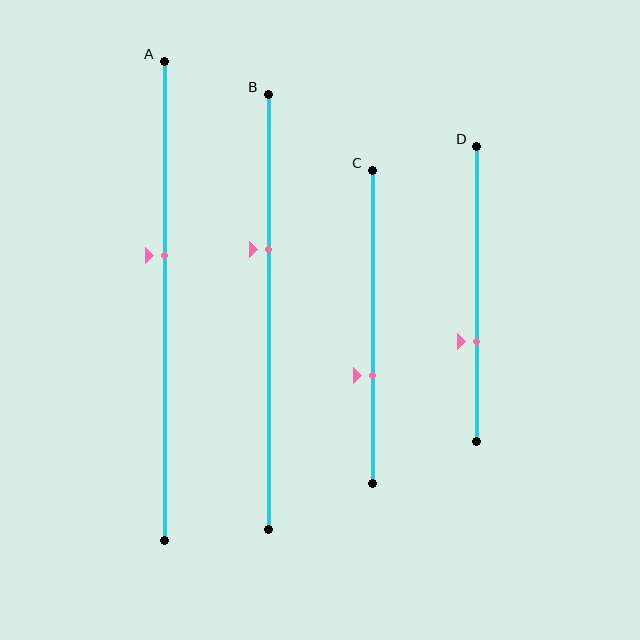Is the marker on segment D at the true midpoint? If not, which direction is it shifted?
No, the marker on segment D is shifted downward by about 16% of the segment length.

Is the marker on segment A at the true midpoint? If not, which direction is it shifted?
No, the marker on segment A is shifted upward by about 9% of the segment length.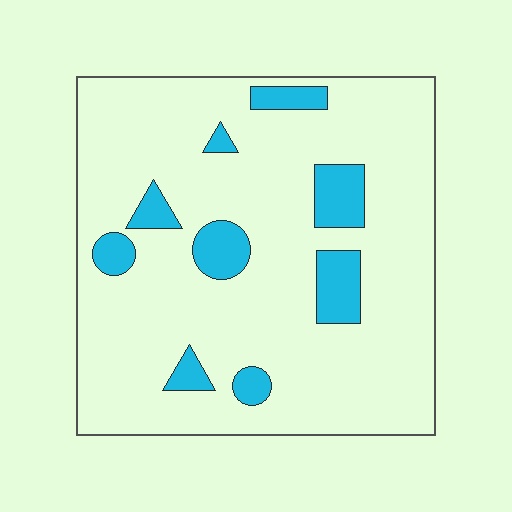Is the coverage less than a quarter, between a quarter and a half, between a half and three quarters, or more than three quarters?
Less than a quarter.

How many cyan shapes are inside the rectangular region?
9.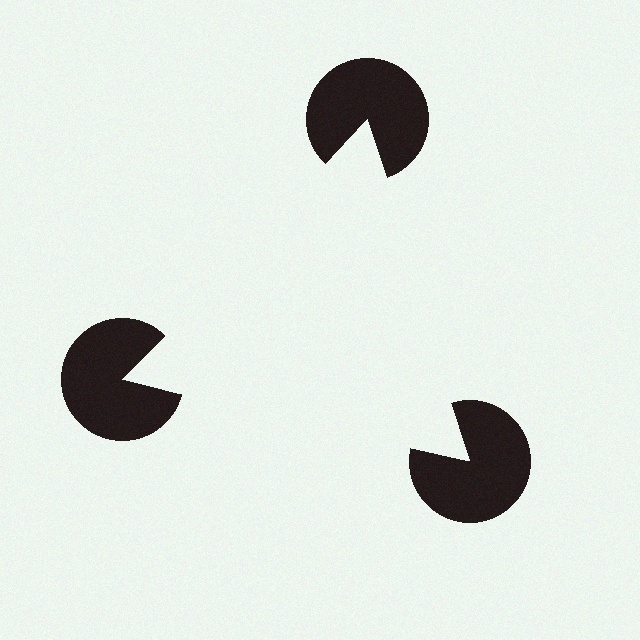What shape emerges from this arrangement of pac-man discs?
An illusory triangle — its edges are inferred from the aligned wedge cuts in the pac-man discs, not physically drawn.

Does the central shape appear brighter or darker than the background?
It typically appears slightly brighter than the background, even though no actual brightness change is drawn.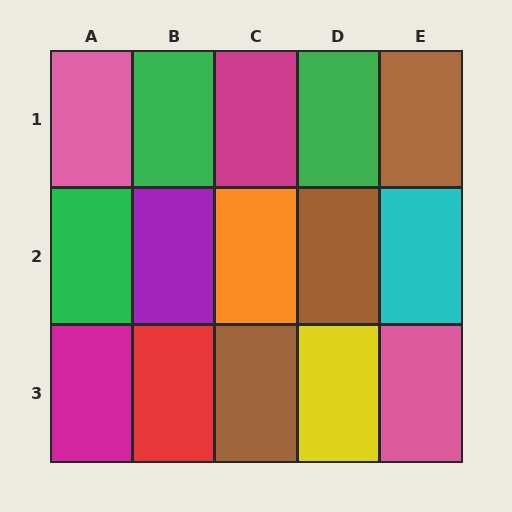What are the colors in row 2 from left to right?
Green, purple, orange, brown, cyan.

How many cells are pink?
2 cells are pink.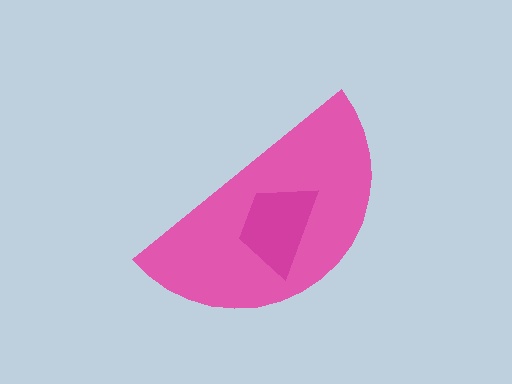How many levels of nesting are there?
2.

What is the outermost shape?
The pink semicircle.